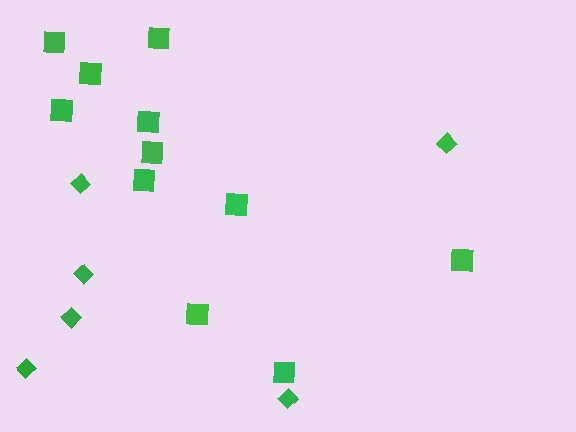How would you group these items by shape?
There are 2 groups: one group of squares (11) and one group of diamonds (6).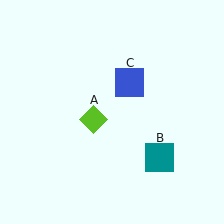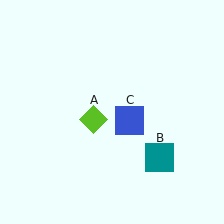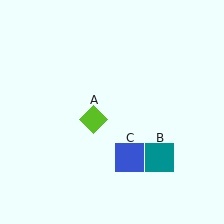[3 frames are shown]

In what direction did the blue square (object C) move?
The blue square (object C) moved down.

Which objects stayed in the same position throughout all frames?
Lime diamond (object A) and teal square (object B) remained stationary.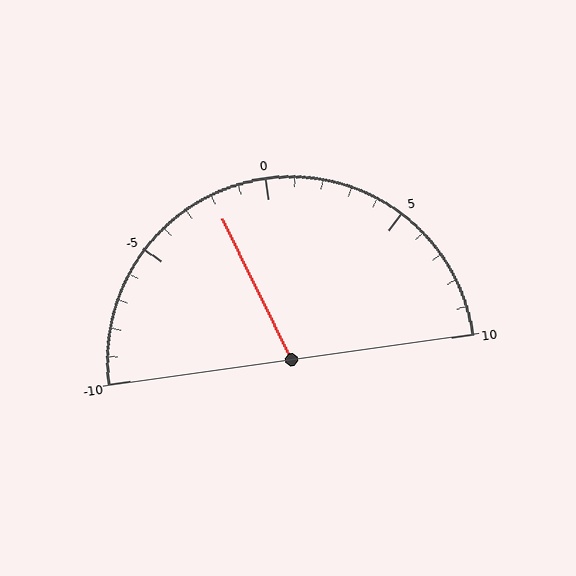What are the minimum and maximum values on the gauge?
The gauge ranges from -10 to 10.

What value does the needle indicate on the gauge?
The needle indicates approximately -2.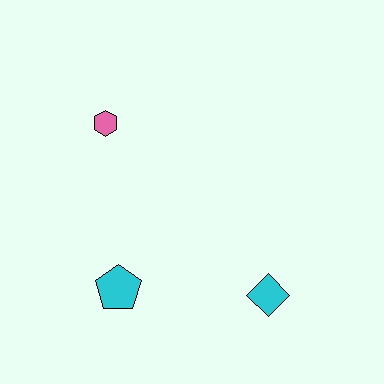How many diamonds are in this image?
There is 1 diamond.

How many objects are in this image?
There are 3 objects.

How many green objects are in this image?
There are no green objects.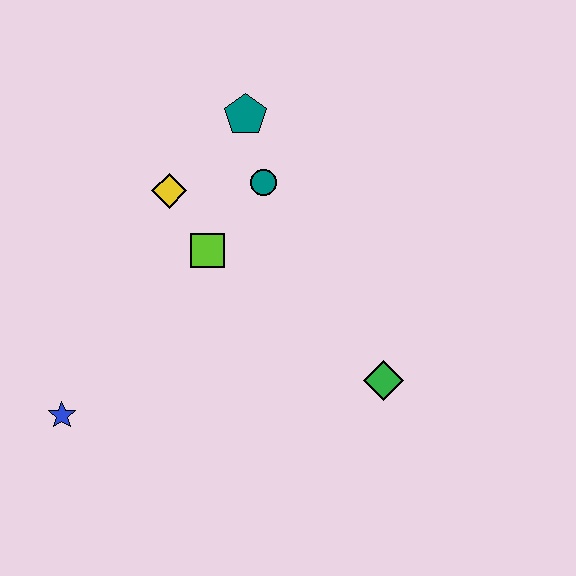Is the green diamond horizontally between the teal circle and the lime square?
No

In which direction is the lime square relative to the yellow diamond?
The lime square is below the yellow diamond.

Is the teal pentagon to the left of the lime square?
No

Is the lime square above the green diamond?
Yes